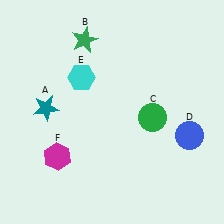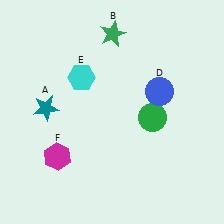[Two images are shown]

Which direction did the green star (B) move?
The green star (B) moved right.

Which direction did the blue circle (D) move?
The blue circle (D) moved up.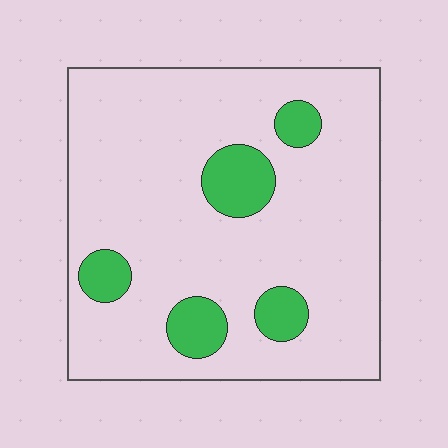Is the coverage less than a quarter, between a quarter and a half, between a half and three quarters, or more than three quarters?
Less than a quarter.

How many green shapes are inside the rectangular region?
5.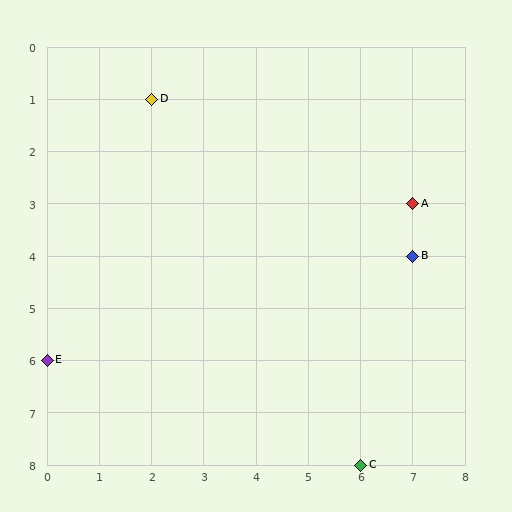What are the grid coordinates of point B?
Point B is at grid coordinates (7, 4).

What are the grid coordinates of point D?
Point D is at grid coordinates (2, 1).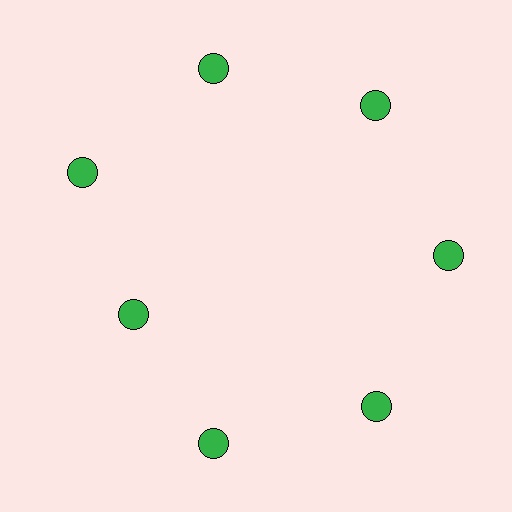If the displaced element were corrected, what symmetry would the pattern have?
It would have 7-fold rotational symmetry — the pattern would map onto itself every 51 degrees.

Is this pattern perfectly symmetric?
No. The 7 green circles are arranged in a ring, but one element near the 8 o'clock position is pulled inward toward the center, breaking the 7-fold rotational symmetry.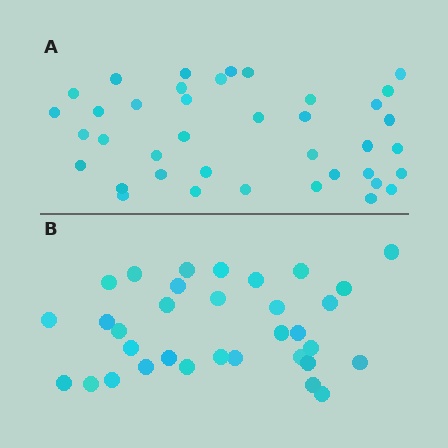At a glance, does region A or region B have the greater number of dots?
Region A (the top region) has more dots.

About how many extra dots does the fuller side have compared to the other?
Region A has about 6 more dots than region B.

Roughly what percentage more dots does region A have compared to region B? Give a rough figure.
About 20% more.